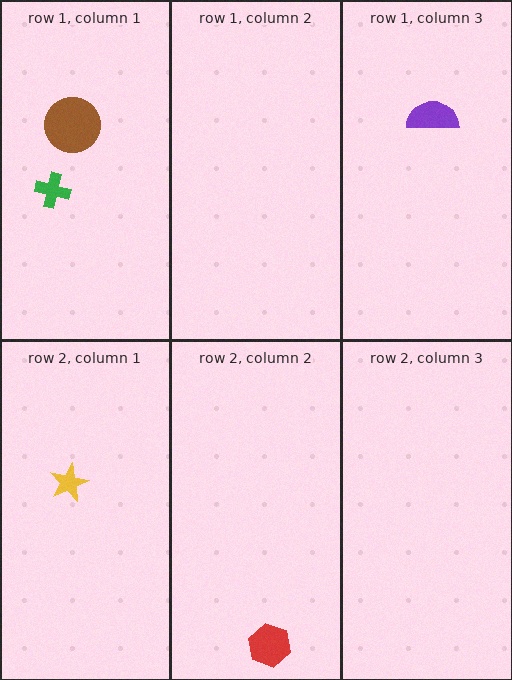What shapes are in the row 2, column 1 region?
The yellow star.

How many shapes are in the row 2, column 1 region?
1.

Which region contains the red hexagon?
The row 2, column 2 region.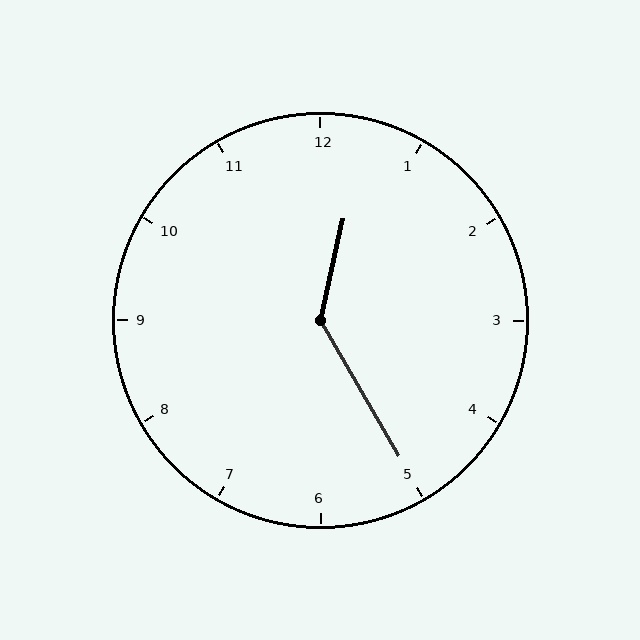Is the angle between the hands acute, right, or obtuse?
It is obtuse.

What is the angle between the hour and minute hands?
Approximately 138 degrees.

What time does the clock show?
12:25.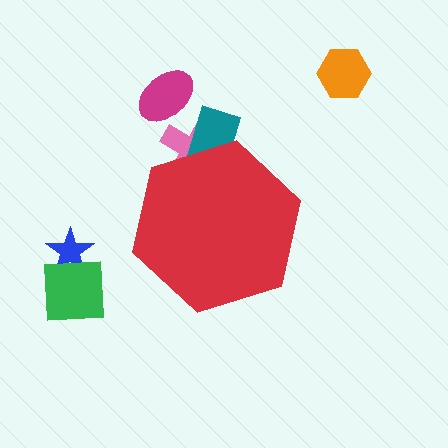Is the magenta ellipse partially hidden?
No, the magenta ellipse is fully visible.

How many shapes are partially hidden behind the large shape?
2 shapes are partially hidden.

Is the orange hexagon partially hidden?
No, the orange hexagon is fully visible.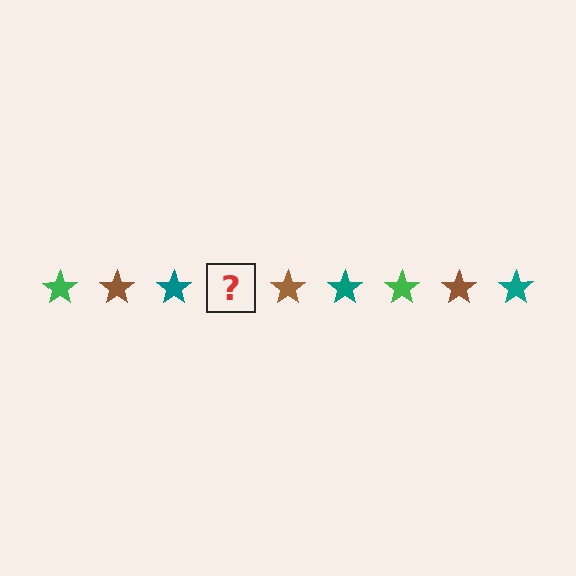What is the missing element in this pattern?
The missing element is a green star.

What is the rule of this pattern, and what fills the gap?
The rule is that the pattern cycles through green, brown, teal stars. The gap should be filled with a green star.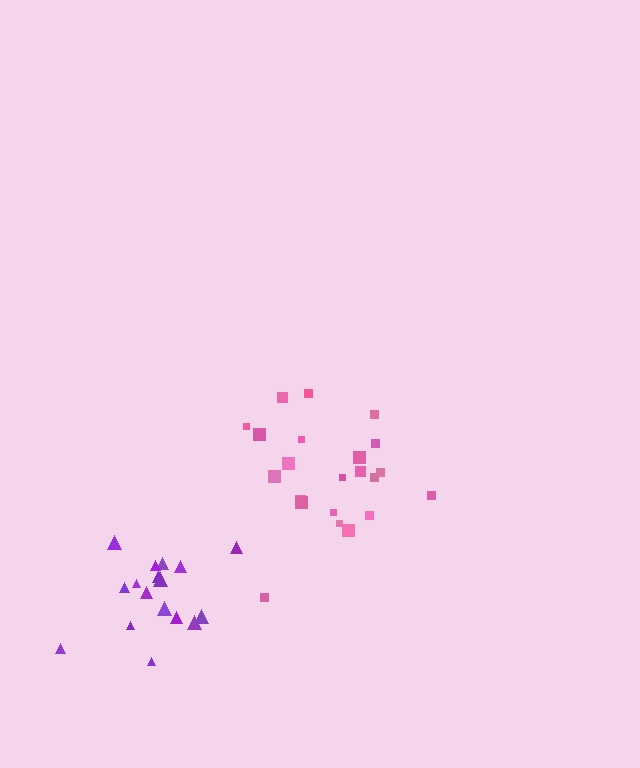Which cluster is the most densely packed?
Purple.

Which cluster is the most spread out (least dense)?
Pink.